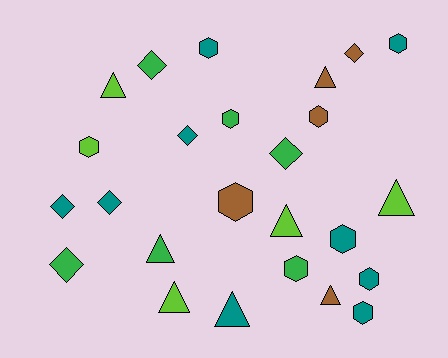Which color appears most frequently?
Teal, with 9 objects.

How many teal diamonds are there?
There are 3 teal diamonds.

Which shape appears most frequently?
Hexagon, with 10 objects.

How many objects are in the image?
There are 25 objects.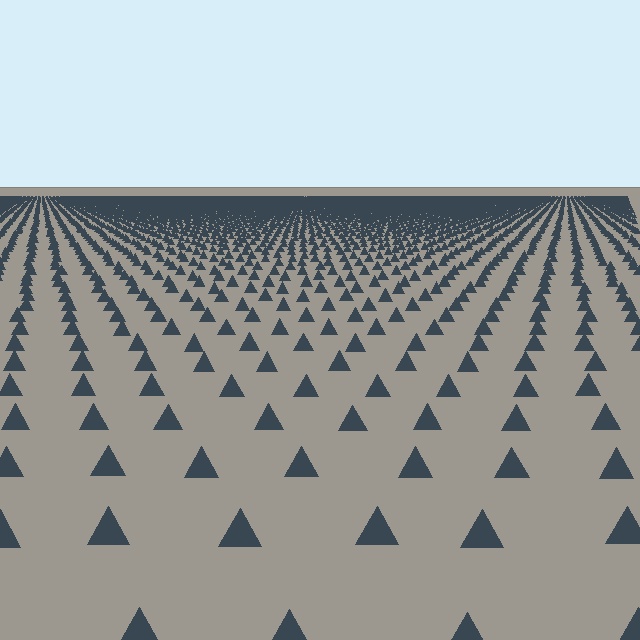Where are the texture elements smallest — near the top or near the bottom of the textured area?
Near the top.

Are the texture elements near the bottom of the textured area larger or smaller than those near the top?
Larger. Near the bottom, elements are closer to the viewer and appear at a bigger on-screen size.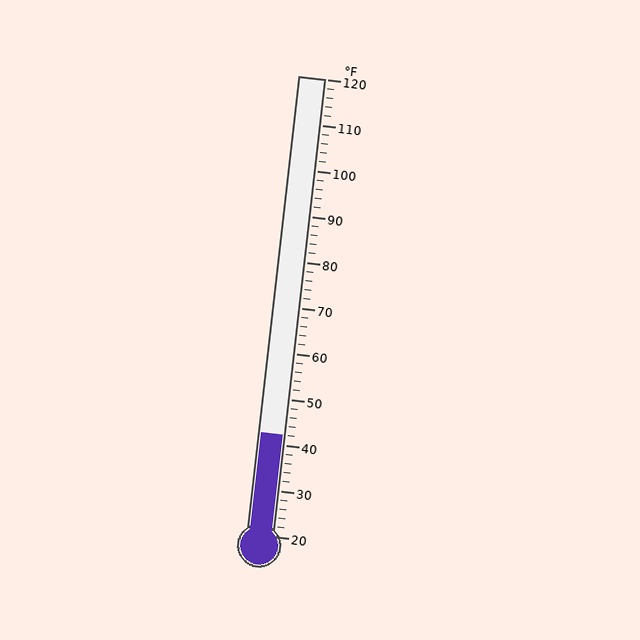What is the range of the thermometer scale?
The thermometer scale ranges from 20°F to 120°F.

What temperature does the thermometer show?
The thermometer shows approximately 42°F.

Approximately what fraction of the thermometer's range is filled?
The thermometer is filled to approximately 20% of its range.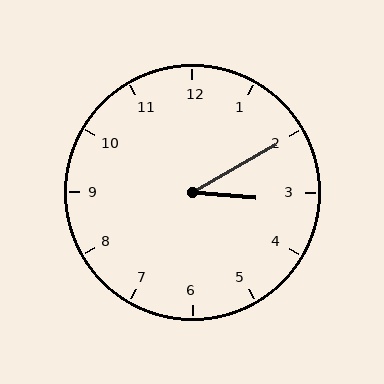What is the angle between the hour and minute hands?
Approximately 35 degrees.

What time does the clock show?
3:10.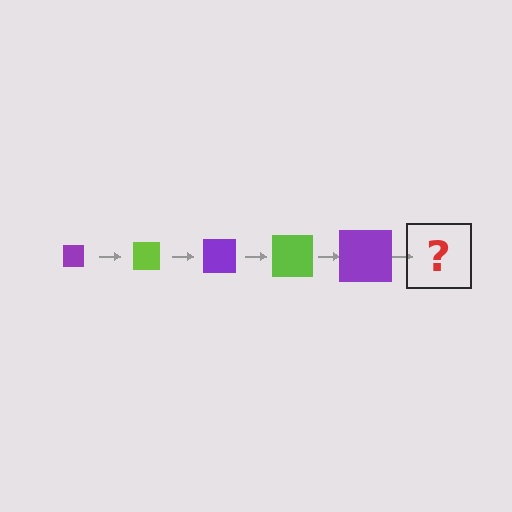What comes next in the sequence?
The next element should be a lime square, larger than the previous one.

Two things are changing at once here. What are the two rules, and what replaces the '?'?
The two rules are that the square grows larger each step and the color cycles through purple and lime. The '?' should be a lime square, larger than the previous one.